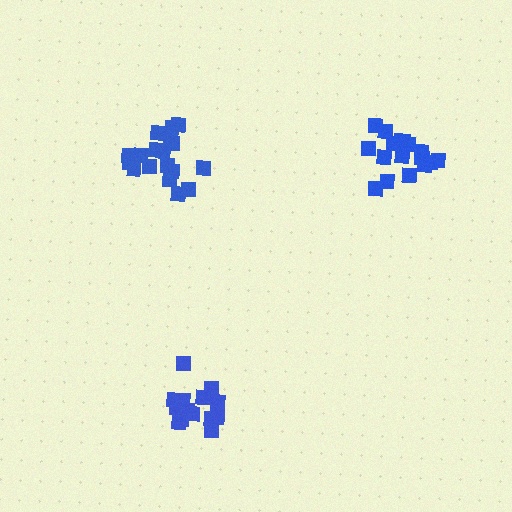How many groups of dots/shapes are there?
There are 3 groups.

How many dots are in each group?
Group 1: 14 dots, Group 2: 18 dots, Group 3: 18 dots (50 total).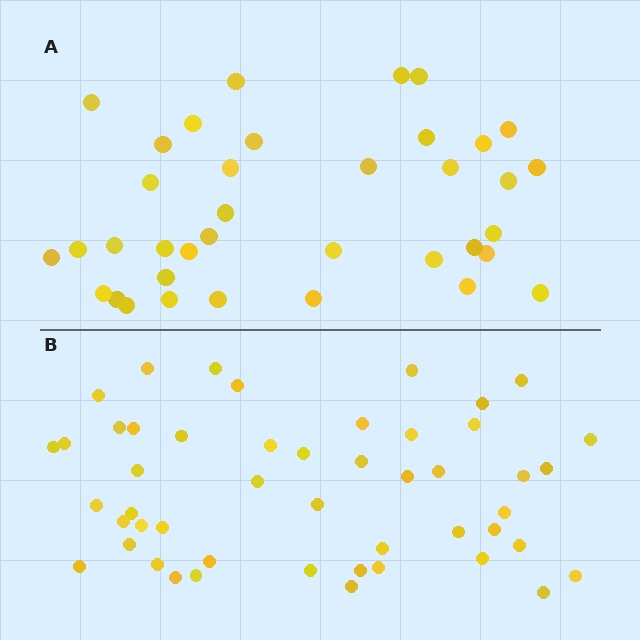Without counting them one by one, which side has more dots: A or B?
Region B (the bottom region) has more dots.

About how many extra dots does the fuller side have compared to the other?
Region B has roughly 12 or so more dots than region A.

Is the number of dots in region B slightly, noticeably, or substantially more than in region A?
Region B has noticeably more, but not dramatically so. The ratio is roughly 1.3 to 1.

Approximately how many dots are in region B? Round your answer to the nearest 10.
About 50 dots. (The exact count is 49, which rounds to 50.)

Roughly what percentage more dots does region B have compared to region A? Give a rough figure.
About 30% more.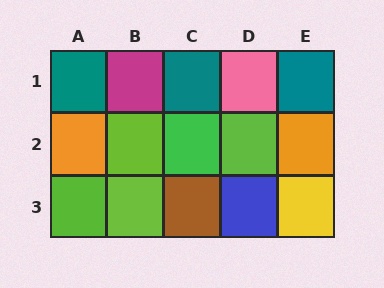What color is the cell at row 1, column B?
Magenta.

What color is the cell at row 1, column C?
Teal.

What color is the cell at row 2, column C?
Green.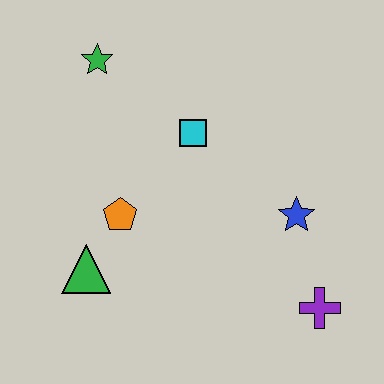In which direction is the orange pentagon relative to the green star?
The orange pentagon is below the green star.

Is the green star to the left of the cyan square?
Yes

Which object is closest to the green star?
The cyan square is closest to the green star.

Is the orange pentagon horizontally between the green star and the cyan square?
Yes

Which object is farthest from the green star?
The purple cross is farthest from the green star.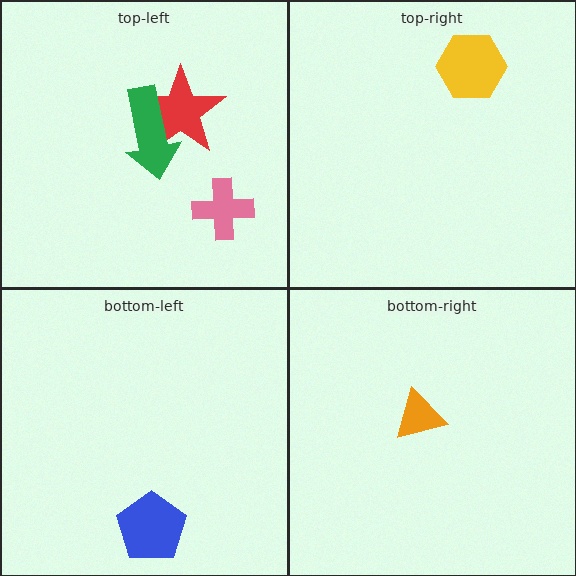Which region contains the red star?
The top-left region.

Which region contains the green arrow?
The top-left region.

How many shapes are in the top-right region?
1.